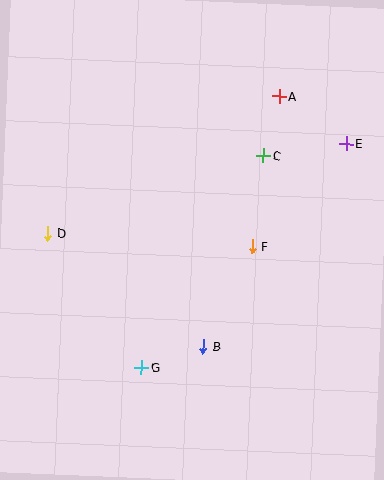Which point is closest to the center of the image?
Point F at (252, 246) is closest to the center.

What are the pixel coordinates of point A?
Point A is at (279, 96).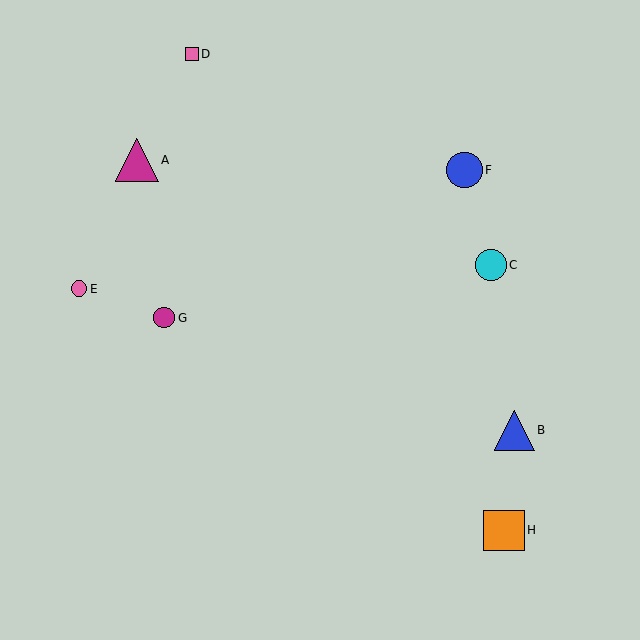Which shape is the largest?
The magenta triangle (labeled A) is the largest.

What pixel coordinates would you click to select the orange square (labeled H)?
Click at (504, 530) to select the orange square H.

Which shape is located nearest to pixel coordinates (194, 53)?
The pink square (labeled D) at (192, 54) is nearest to that location.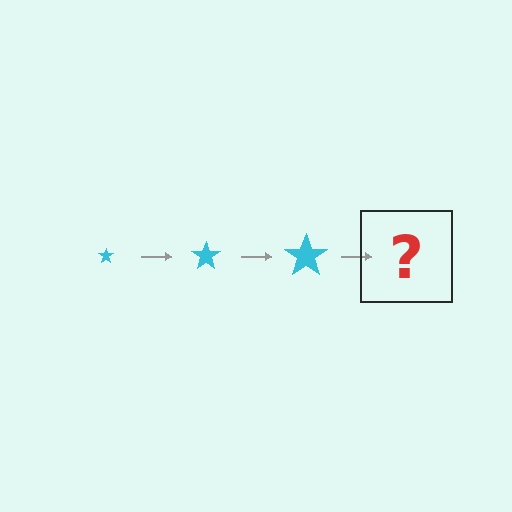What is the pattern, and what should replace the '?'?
The pattern is that the star gets progressively larger each step. The '?' should be a cyan star, larger than the previous one.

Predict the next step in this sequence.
The next step is a cyan star, larger than the previous one.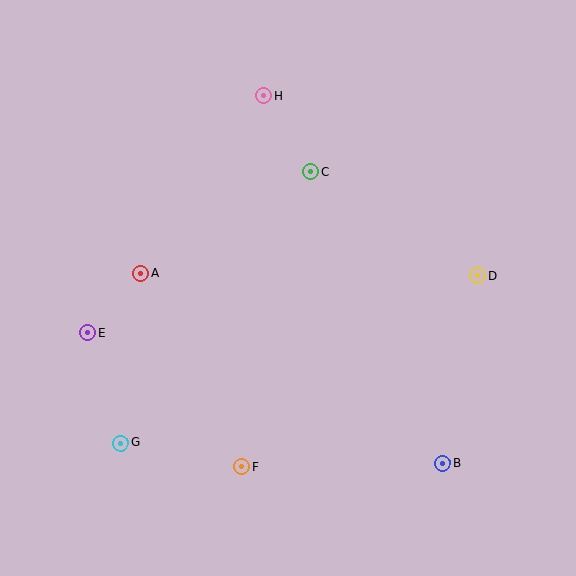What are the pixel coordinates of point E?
Point E is at (88, 332).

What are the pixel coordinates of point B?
Point B is at (442, 463).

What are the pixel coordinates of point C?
Point C is at (310, 172).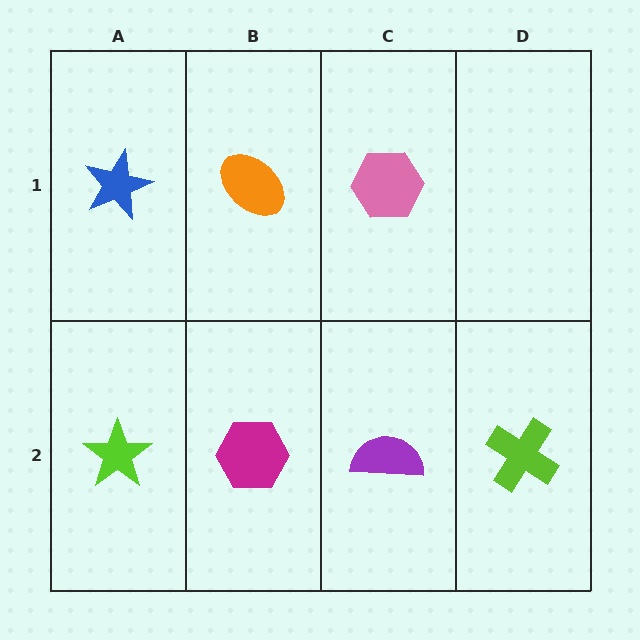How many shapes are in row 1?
3 shapes.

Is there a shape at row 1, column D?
No, that cell is empty.